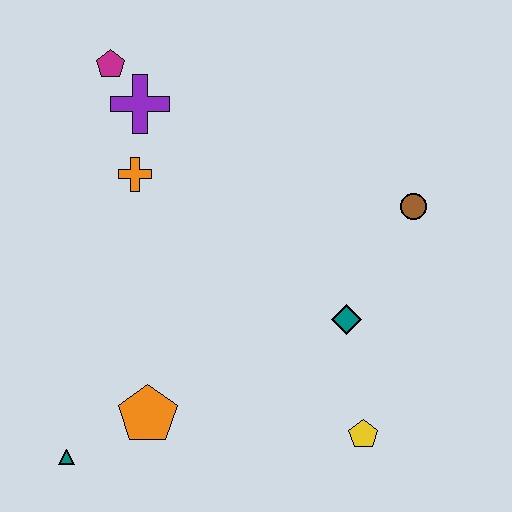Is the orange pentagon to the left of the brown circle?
Yes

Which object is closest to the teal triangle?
The orange pentagon is closest to the teal triangle.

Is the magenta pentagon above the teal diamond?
Yes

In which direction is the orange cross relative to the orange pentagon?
The orange cross is above the orange pentagon.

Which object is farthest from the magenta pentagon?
The yellow pentagon is farthest from the magenta pentagon.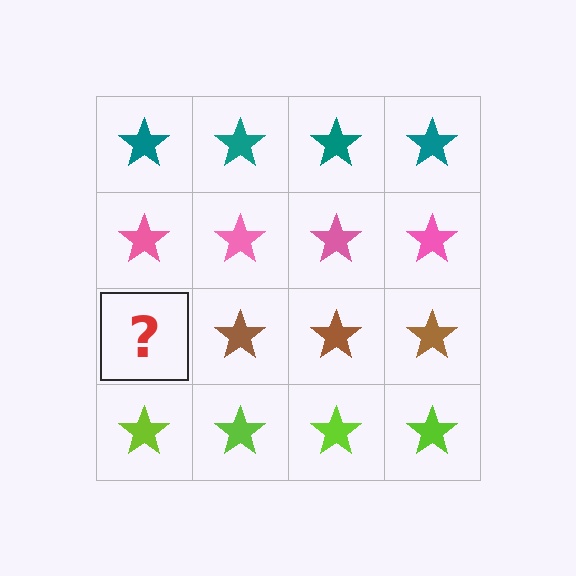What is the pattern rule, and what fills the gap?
The rule is that each row has a consistent color. The gap should be filled with a brown star.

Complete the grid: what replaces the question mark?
The question mark should be replaced with a brown star.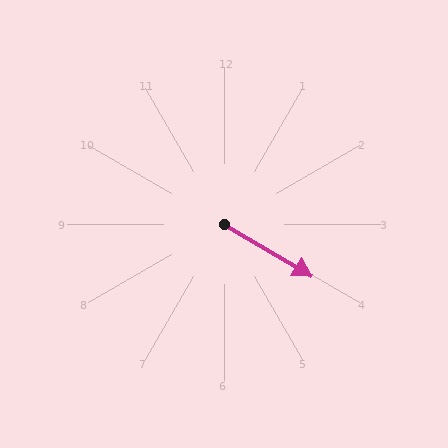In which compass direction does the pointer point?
Southeast.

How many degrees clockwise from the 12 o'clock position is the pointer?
Approximately 120 degrees.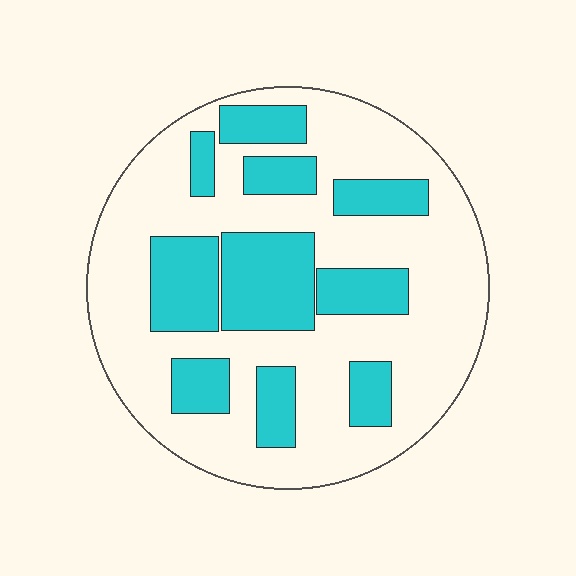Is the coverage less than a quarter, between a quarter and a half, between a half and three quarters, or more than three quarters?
Between a quarter and a half.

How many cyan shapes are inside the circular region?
10.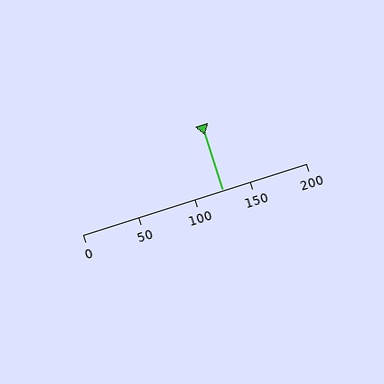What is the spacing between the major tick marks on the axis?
The major ticks are spaced 50 apart.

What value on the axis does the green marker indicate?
The marker indicates approximately 125.